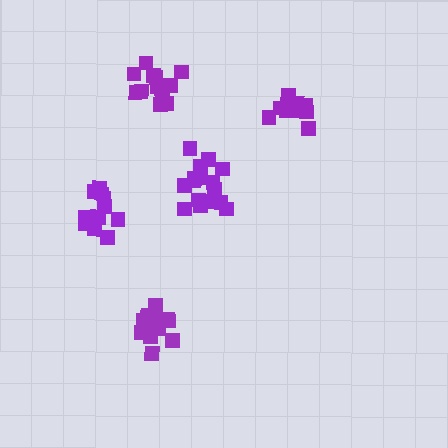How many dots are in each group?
Group 1: 13 dots, Group 2: 16 dots, Group 3: 19 dots, Group 4: 14 dots, Group 5: 13 dots (75 total).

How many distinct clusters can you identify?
There are 5 distinct clusters.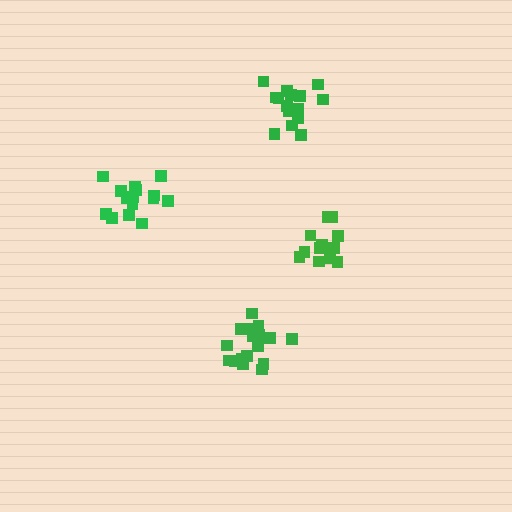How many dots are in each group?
Group 1: 18 dots, Group 2: 15 dots, Group 3: 17 dots, Group 4: 13 dots (63 total).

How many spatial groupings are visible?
There are 4 spatial groupings.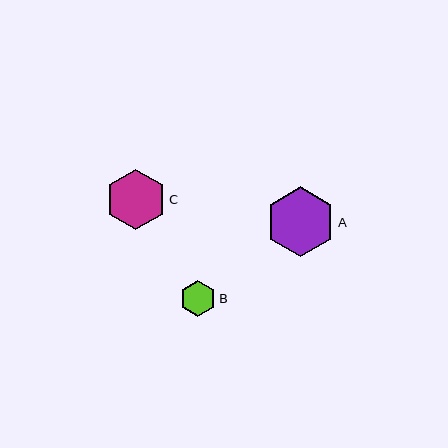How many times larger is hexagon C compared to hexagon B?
Hexagon C is approximately 1.6 times the size of hexagon B.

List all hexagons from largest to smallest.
From largest to smallest: A, C, B.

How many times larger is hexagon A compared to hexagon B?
Hexagon A is approximately 1.9 times the size of hexagon B.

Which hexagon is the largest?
Hexagon A is the largest with a size of approximately 70 pixels.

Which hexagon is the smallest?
Hexagon B is the smallest with a size of approximately 37 pixels.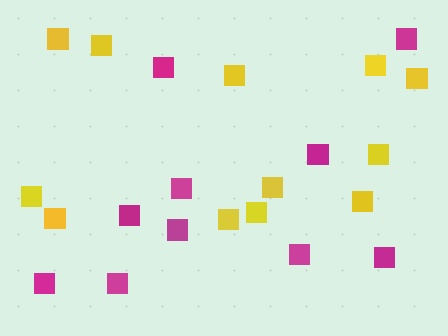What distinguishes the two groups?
There are 2 groups: one group of yellow squares (12) and one group of magenta squares (10).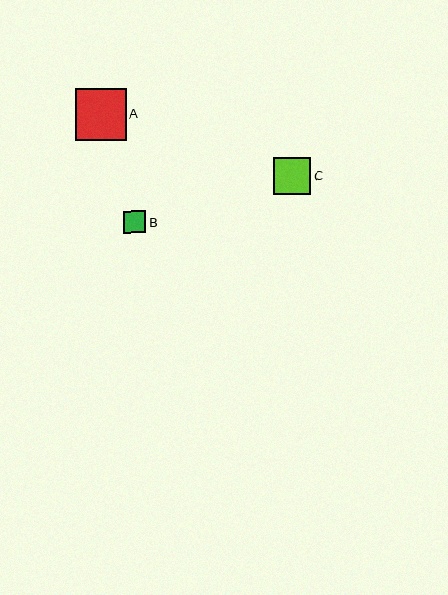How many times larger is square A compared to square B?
Square A is approximately 2.3 times the size of square B.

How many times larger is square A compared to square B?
Square A is approximately 2.3 times the size of square B.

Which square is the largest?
Square A is the largest with a size of approximately 51 pixels.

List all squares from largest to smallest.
From largest to smallest: A, C, B.